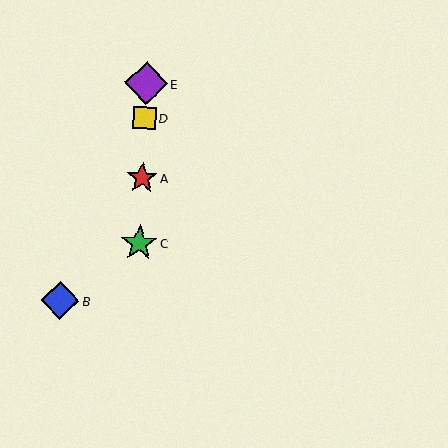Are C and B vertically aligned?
No, C is at x≈139 and B is at x≈60.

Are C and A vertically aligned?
Yes, both are at x≈139.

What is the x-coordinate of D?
Object D is at x≈145.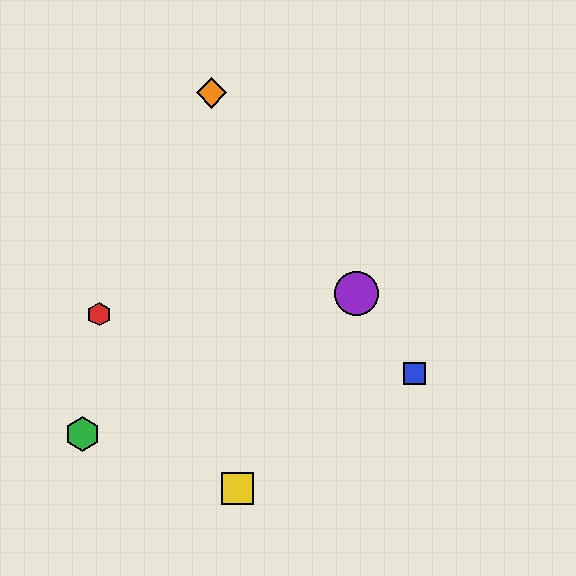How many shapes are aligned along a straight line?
3 shapes (the blue square, the purple circle, the orange diamond) are aligned along a straight line.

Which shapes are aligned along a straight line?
The blue square, the purple circle, the orange diamond are aligned along a straight line.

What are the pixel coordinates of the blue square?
The blue square is at (415, 374).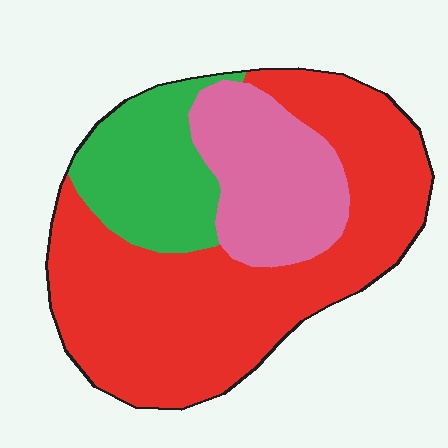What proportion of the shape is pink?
Pink covers 22% of the shape.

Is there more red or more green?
Red.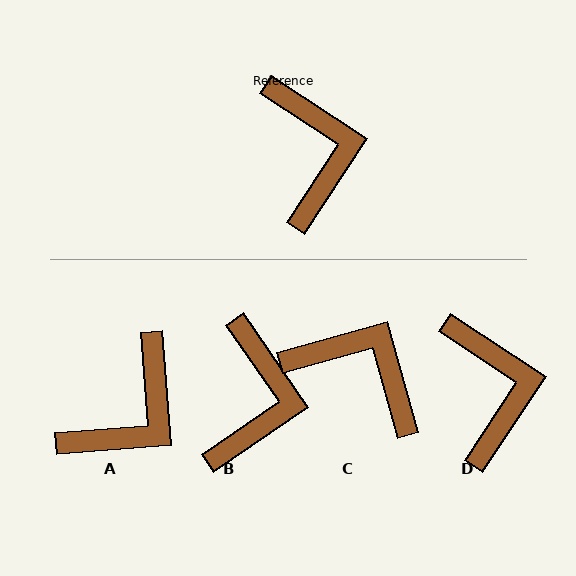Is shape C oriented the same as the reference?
No, it is off by about 49 degrees.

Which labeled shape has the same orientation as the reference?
D.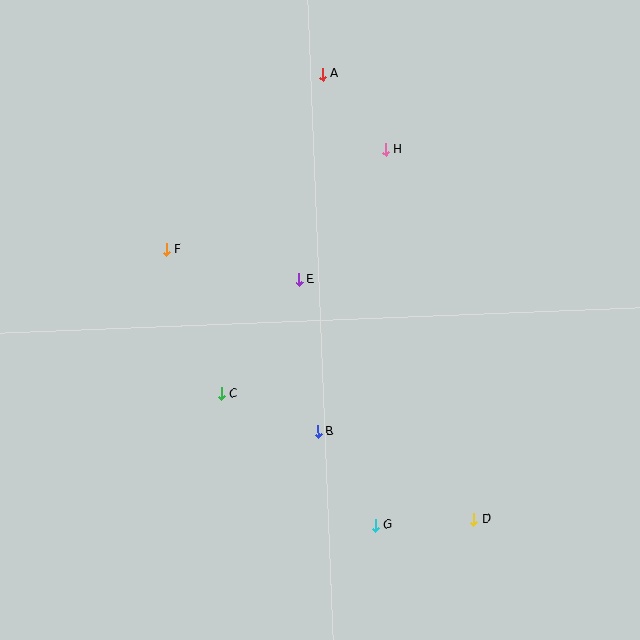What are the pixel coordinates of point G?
Point G is at (375, 525).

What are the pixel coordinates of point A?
Point A is at (323, 74).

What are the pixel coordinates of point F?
Point F is at (166, 249).